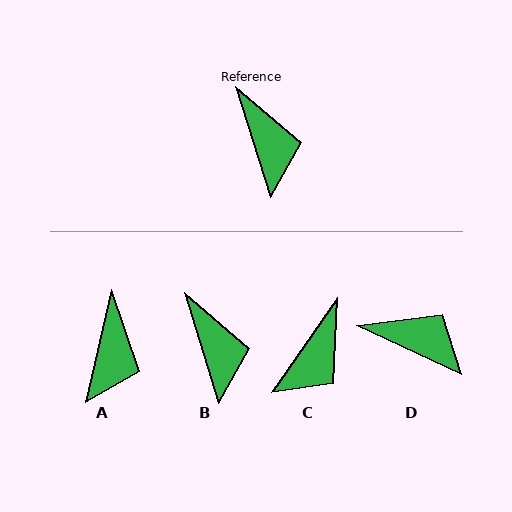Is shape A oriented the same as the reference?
No, it is off by about 30 degrees.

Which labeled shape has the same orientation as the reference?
B.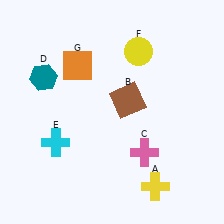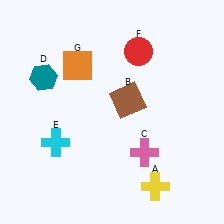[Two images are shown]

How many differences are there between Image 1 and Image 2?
There is 1 difference between the two images.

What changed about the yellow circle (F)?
In Image 1, F is yellow. In Image 2, it changed to red.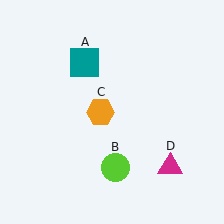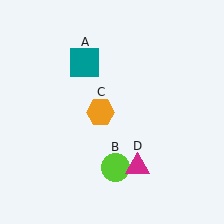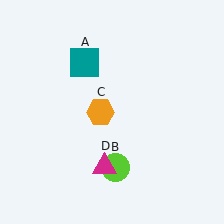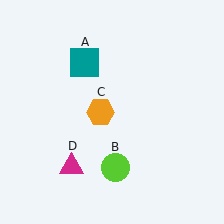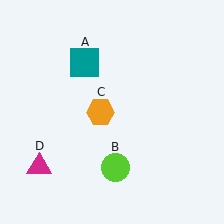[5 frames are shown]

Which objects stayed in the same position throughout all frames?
Teal square (object A) and lime circle (object B) and orange hexagon (object C) remained stationary.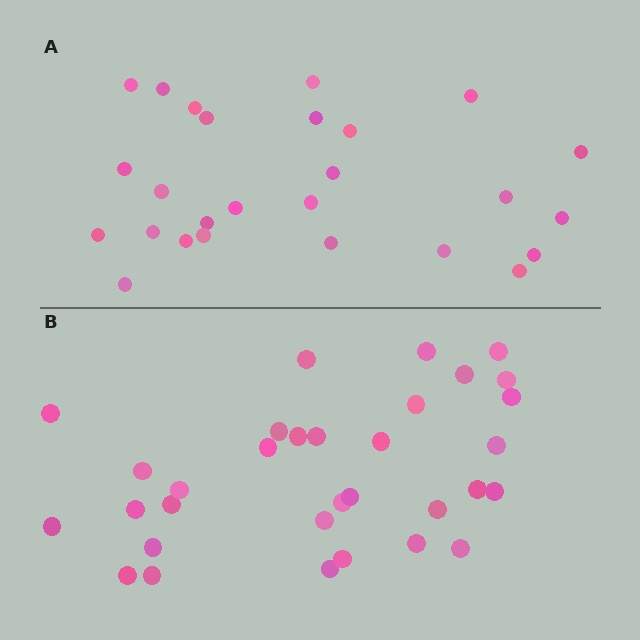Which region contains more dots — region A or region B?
Region B (the bottom region) has more dots.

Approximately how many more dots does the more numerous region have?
Region B has about 6 more dots than region A.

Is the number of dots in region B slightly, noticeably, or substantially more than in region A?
Region B has only slightly more — the two regions are fairly close. The ratio is roughly 1.2 to 1.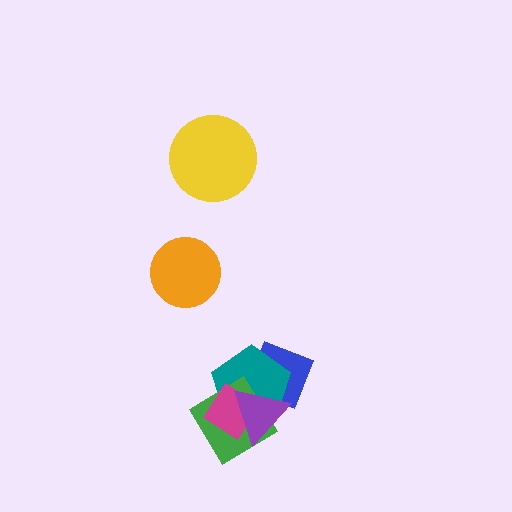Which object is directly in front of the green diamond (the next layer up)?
The magenta diamond is directly in front of the green diamond.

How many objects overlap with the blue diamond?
3 objects overlap with the blue diamond.